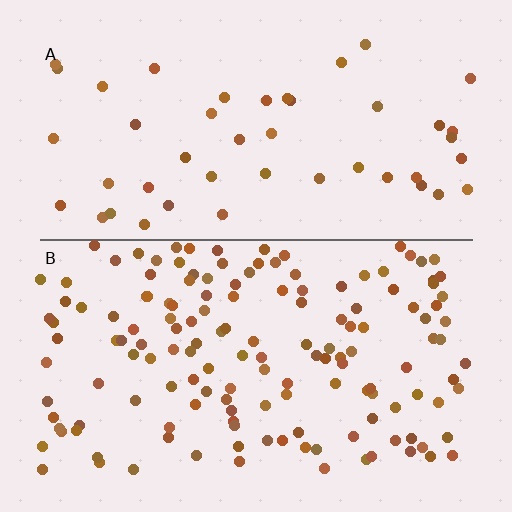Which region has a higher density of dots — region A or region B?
B (the bottom).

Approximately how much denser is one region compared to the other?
Approximately 3.2× — region B over region A.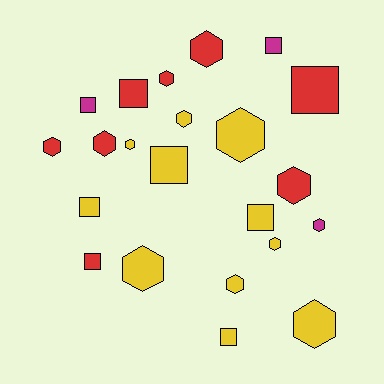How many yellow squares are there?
There are 4 yellow squares.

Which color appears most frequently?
Yellow, with 11 objects.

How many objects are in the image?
There are 22 objects.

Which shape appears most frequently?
Hexagon, with 13 objects.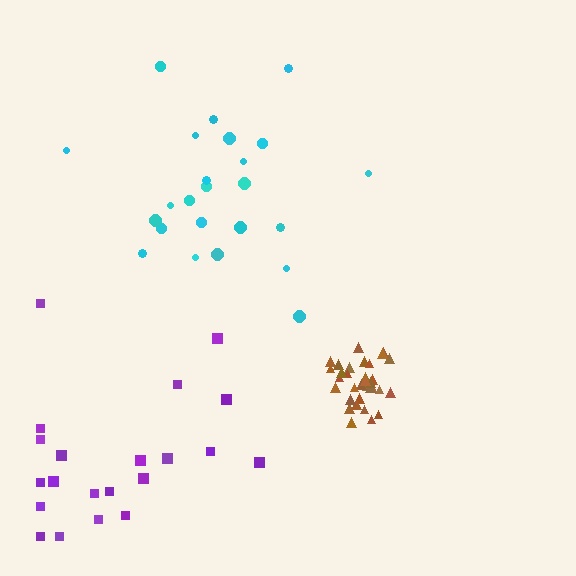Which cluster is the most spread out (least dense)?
Purple.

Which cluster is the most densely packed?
Brown.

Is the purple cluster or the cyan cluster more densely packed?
Cyan.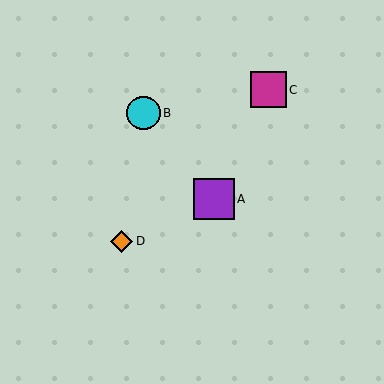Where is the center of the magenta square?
The center of the magenta square is at (268, 90).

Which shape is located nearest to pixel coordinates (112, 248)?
The orange diamond (labeled D) at (121, 241) is nearest to that location.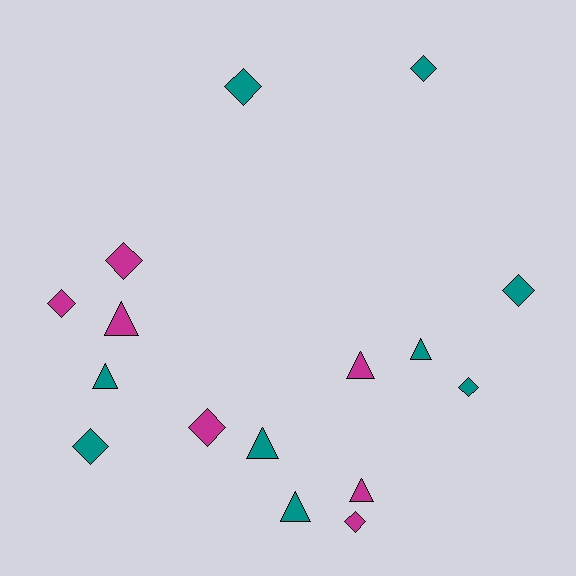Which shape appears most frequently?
Diamond, with 9 objects.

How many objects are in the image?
There are 16 objects.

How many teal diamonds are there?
There are 5 teal diamonds.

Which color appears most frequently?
Teal, with 9 objects.